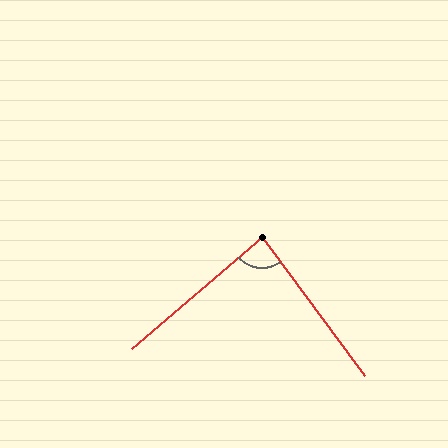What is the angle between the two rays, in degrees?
Approximately 86 degrees.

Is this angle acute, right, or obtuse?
It is approximately a right angle.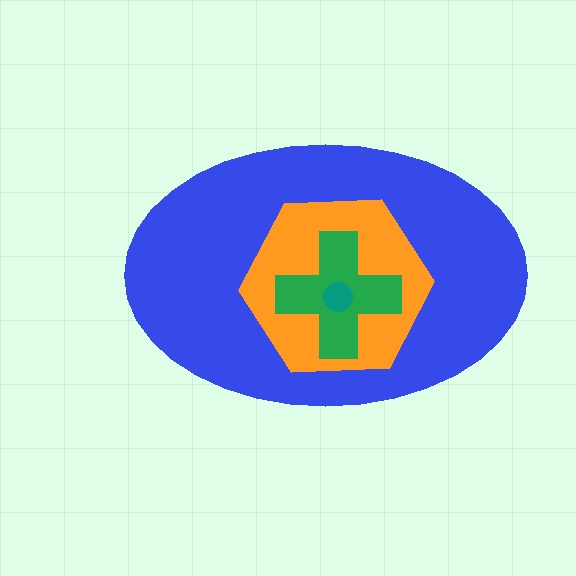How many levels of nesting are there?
4.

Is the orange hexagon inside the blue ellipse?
Yes.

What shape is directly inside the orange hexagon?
The green cross.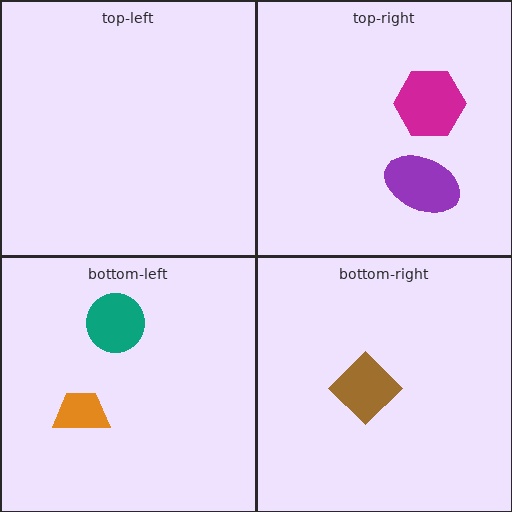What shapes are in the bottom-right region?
The brown diamond.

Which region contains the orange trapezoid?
The bottom-left region.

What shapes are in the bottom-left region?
The orange trapezoid, the teal circle.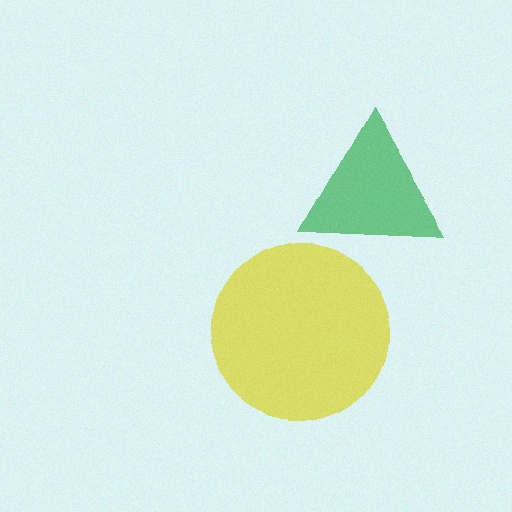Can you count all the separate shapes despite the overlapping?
Yes, there are 2 separate shapes.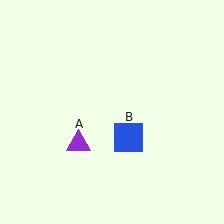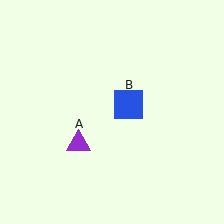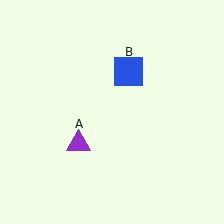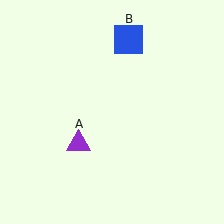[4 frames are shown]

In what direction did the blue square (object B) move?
The blue square (object B) moved up.